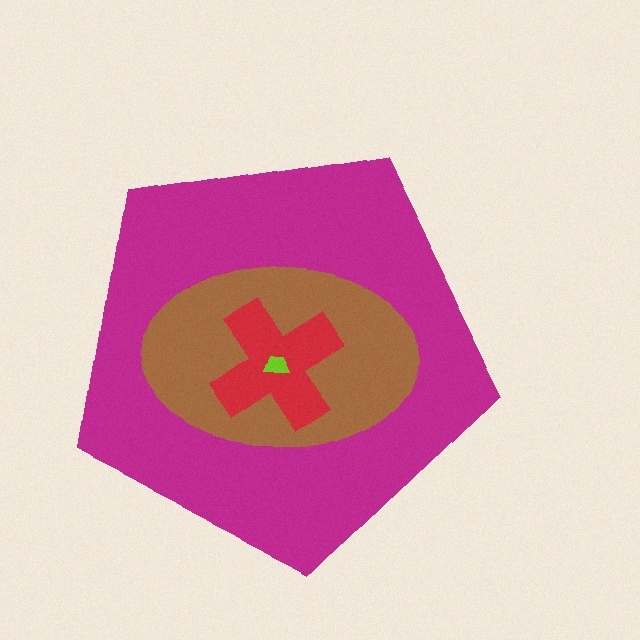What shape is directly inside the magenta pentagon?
The brown ellipse.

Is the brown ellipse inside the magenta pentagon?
Yes.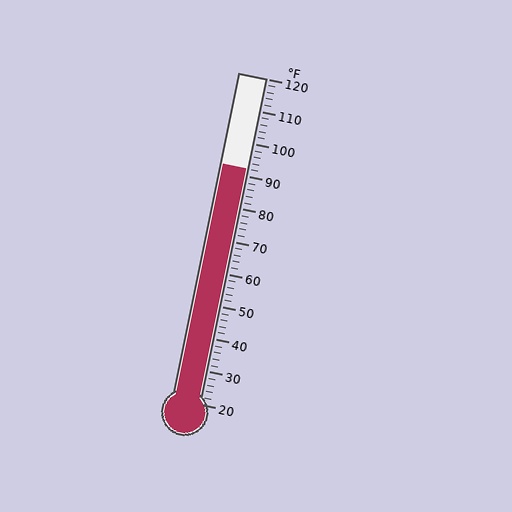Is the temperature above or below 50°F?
The temperature is above 50°F.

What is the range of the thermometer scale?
The thermometer scale ranges from 20°F to 120°F.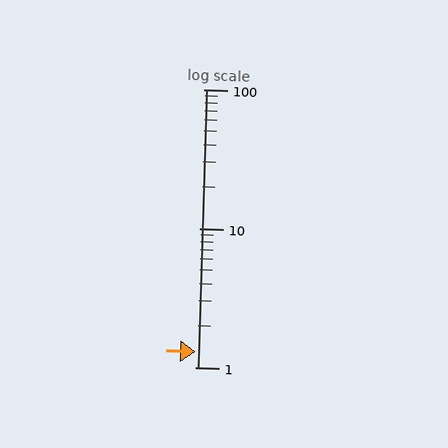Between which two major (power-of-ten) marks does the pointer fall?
The pointer is between 1 and 10.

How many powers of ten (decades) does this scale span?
The scale spans 2 decades, from 1 to 100.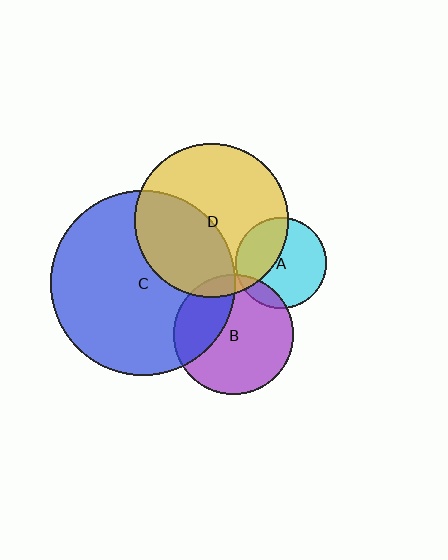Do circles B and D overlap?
Yes.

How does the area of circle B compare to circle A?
Approximately 1.7 times.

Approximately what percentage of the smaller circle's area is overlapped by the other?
Approximately 10%.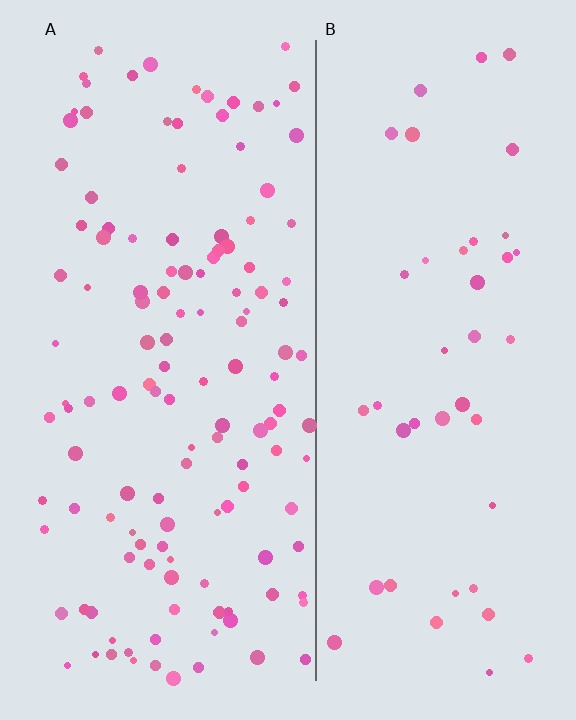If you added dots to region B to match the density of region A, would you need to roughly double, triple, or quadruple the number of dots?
Approximately triple.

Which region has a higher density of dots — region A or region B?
A (the left).